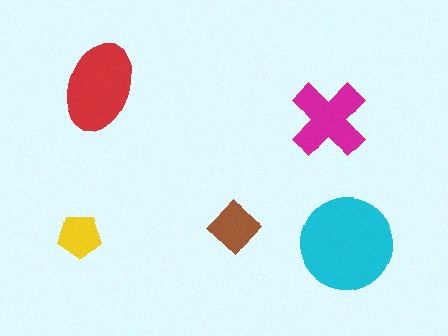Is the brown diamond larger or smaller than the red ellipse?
Smaller.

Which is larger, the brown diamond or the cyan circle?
The cyan circle.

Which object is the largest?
The cyan circle.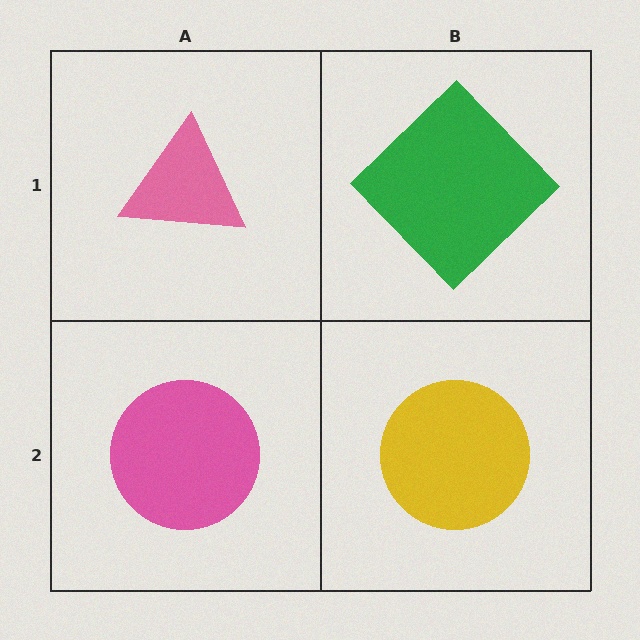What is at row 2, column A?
A pink circle.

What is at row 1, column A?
A pink triangle.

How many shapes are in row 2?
2 shapes.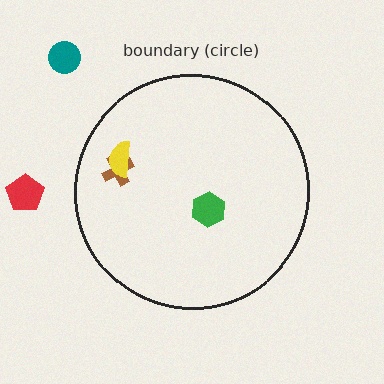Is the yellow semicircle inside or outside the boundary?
Inside.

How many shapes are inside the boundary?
3 inside, 2 outside.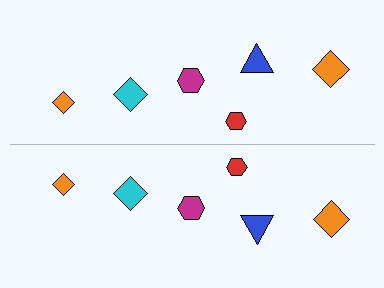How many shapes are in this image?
There are 12 shapes in this image.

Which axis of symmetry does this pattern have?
The pattern has a horizontal axis of symmetry running through the center of the image.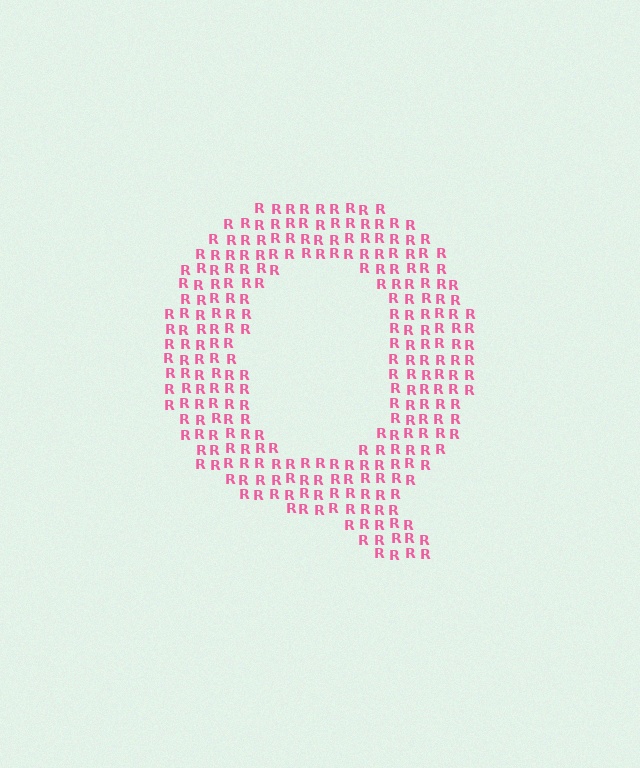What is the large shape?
The large shape is the letter Q.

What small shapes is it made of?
It is made of small letter R's.